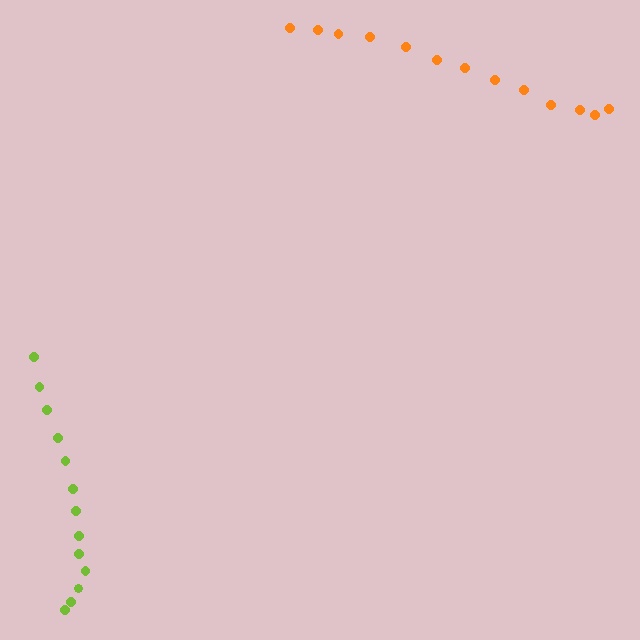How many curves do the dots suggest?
There are 2 distinct paths.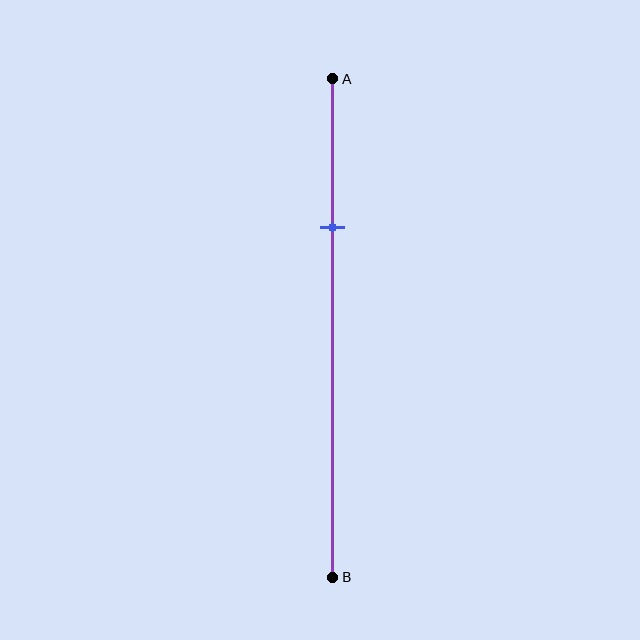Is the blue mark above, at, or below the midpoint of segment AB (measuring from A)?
The blue mark is above the midpoint of segment AB.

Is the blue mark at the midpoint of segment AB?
No, the mark is at about 30% from A, not at the 50% midpoint.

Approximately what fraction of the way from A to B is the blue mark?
The blue mark is approximately 30% of the way from A to B.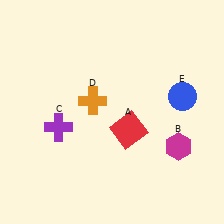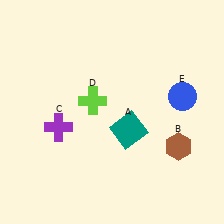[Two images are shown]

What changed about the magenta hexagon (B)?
In Image 1, B is magenta. In Image 2, it changed to brown.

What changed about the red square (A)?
In Image 1, A is red. In Image 2, it changed to teal.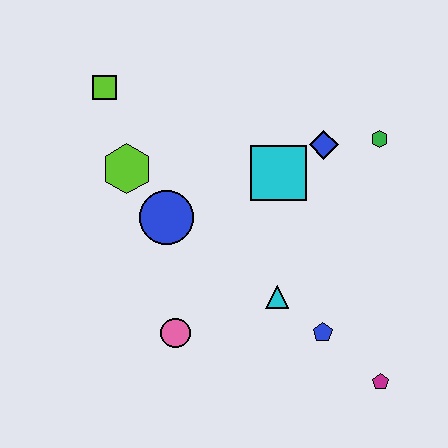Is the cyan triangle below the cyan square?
Yes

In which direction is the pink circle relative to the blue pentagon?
The pink circle is to the left of the blue pentagon.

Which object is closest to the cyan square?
The blue diamond is closest to the cyan square.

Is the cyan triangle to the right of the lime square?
Yes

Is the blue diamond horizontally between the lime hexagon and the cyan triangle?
No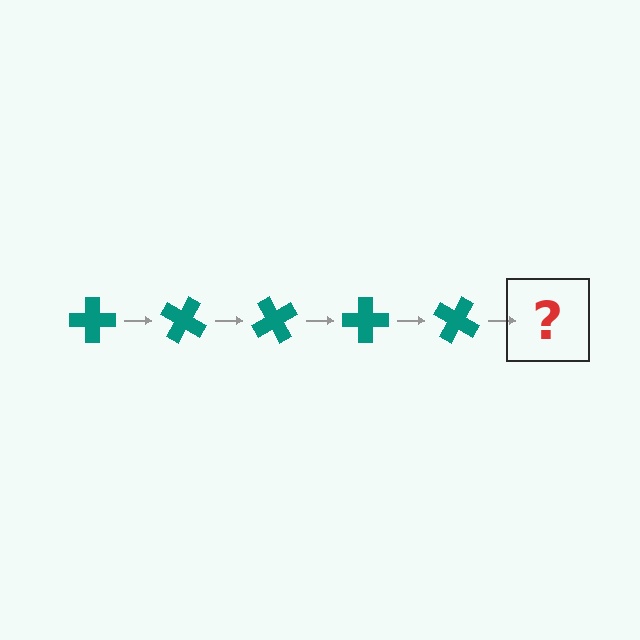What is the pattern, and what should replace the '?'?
The pattern is that the cross rotates 30 degrees each step. The '?' should be a teal cross rotated 150 degrees.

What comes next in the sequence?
The next element should be a teal cross rotated 150 degrees.